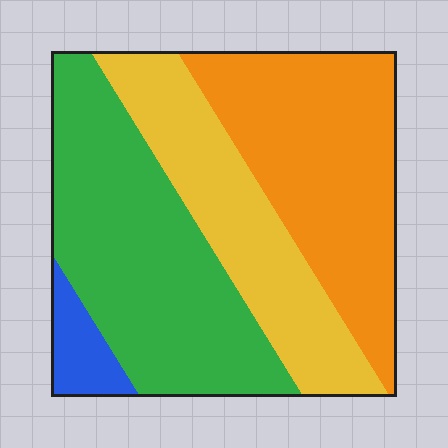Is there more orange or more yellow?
Orange.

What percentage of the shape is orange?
Orange covers roughly 35% of the shape.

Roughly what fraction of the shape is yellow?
Yellow takes up about one quarter (1/4) of the shape.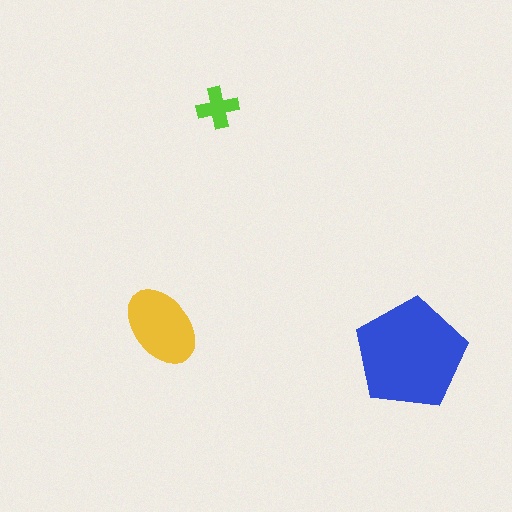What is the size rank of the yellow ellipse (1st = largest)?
2nd.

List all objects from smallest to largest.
The lime cross, the yellow ellipse, the blue pentagon.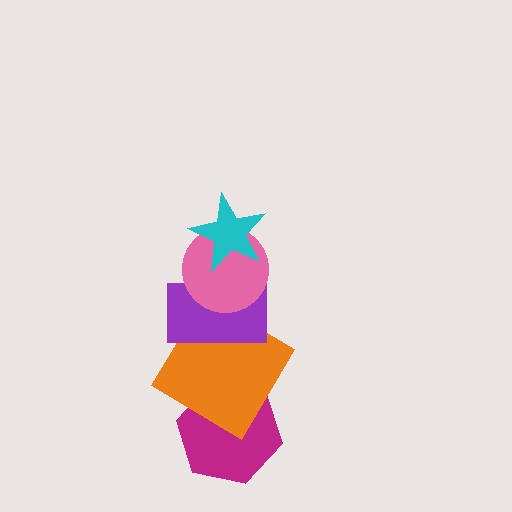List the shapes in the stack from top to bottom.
From top to bottom: the cyan star, the pink circle, the purple rectangle, the orange diamond, the magenta hexagon.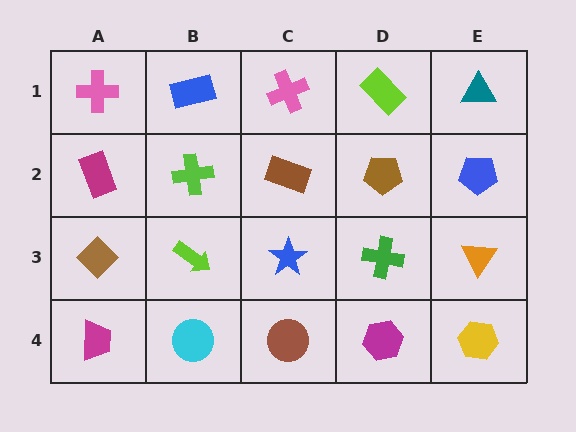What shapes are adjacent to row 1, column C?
A brown rectangle (row 2, column C), a blue rectangle (row 1, column B), a lime rectangle (row 1, column D).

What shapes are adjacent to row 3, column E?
A blue pentagon (row 2, column E), a yellow hexagon (row 4, column E), a green cross (row 3, column D).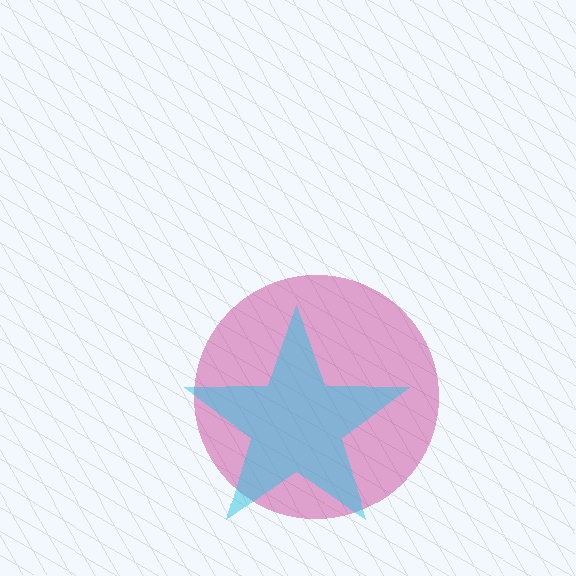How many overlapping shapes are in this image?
There are 2 overlapping shapes in the image.